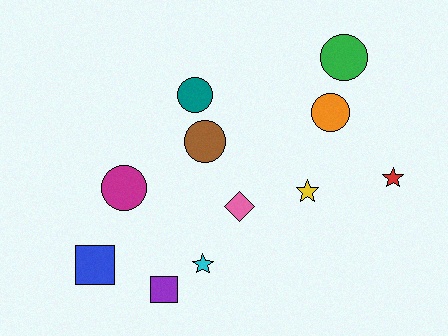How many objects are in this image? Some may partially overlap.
There are 11 objects.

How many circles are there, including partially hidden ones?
There are 5 circles.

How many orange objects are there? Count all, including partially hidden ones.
There is 1 orange object.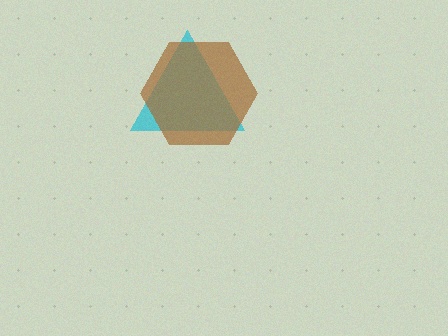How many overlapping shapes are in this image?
There are 2 overlapping shapes in the image.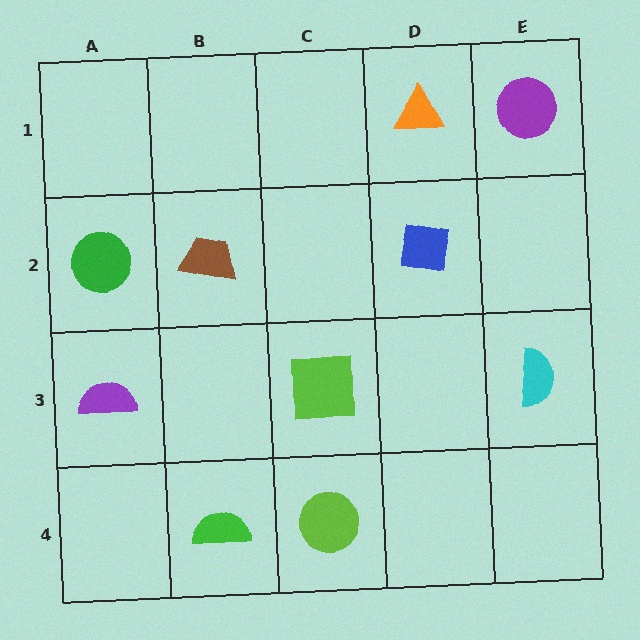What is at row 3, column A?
A purple semicircle.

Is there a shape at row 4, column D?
No, that cell is empty.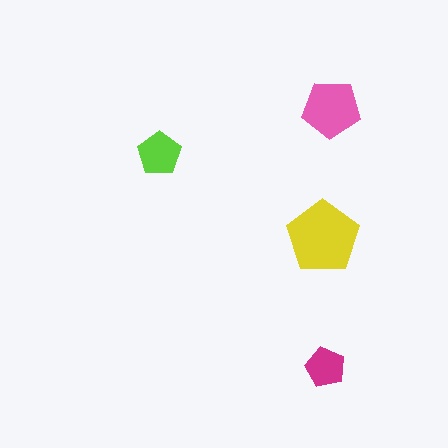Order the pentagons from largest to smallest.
the yellow one, the pink one, the lime one, the magenta one.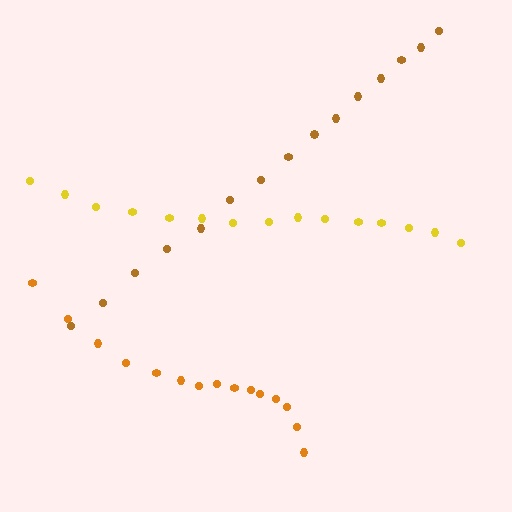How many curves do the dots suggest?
There are 3 distinct paths.